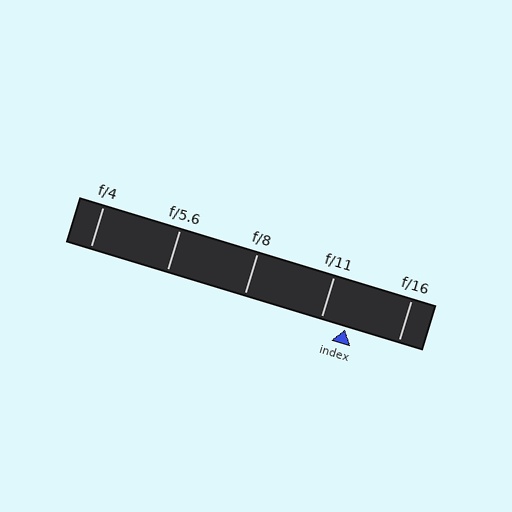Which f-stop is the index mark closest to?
The index mark is closest to f/11.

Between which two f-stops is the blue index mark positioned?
The index mark is between f/11 and f/16.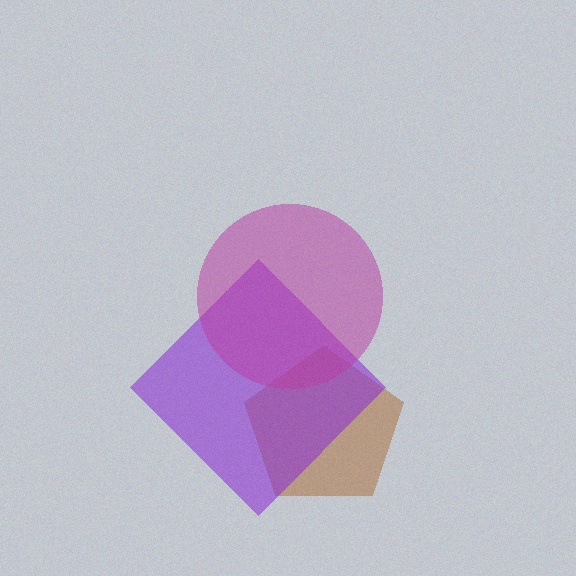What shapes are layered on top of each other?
The layered shapes are: a brown pentagon, a purple diamond, a magenta circle.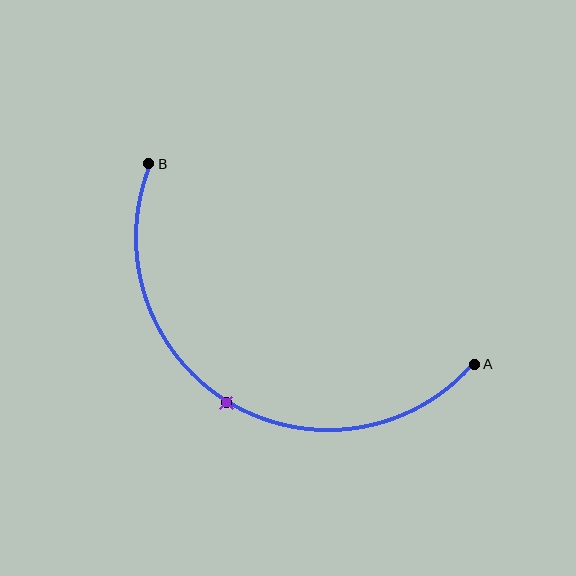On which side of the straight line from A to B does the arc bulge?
The arc bulges below the straight line connecting A and B.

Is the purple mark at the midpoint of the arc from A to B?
Yes. The purple mark lies on the arc at equal arc-length from both A and B — it is the arc midpoint.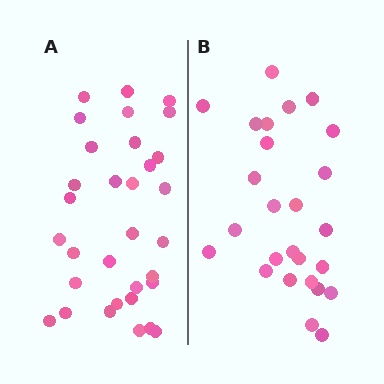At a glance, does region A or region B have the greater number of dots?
Region A (the left region) has more dots.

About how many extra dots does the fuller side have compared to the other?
Region A has about 6 more dots than region B.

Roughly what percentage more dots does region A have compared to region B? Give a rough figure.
About 25% more.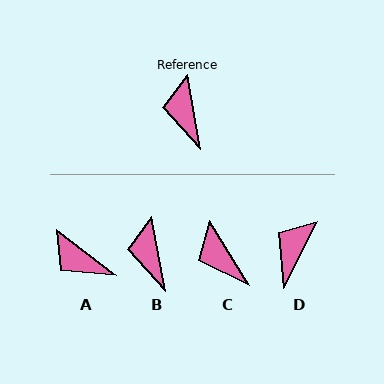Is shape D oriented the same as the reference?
No, it is off by about 37 degrees.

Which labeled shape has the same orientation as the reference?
B.